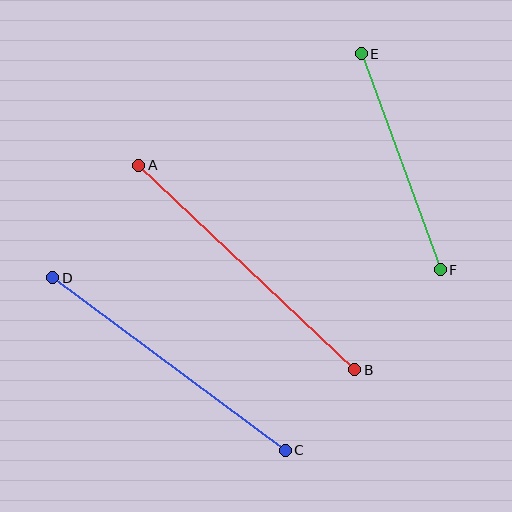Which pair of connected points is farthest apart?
Points A and B are farthest apart.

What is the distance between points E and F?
The distance is approximately 230 pixels.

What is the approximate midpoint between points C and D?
The midpoint is at approximately (169, 364) pixels.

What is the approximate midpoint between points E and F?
The midpoint is at approximately (401, 162) pixels.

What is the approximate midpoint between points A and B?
The midpoint is at approximately (247, 268) pixels.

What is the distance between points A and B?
The distance is approximately 297 pixels.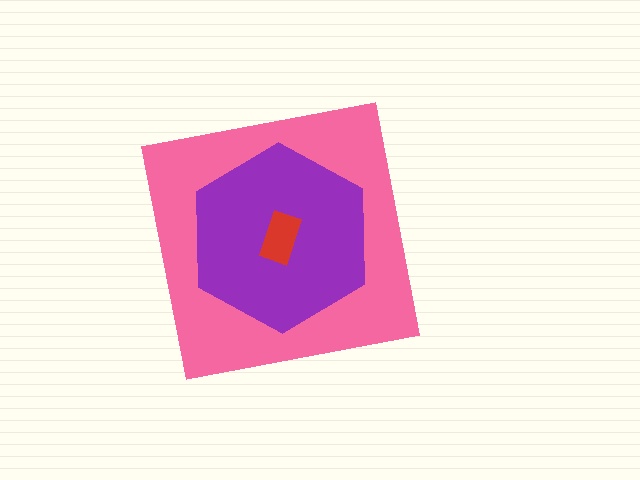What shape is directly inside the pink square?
The purple hexagon.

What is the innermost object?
The red rectangle.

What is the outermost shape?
The pink square.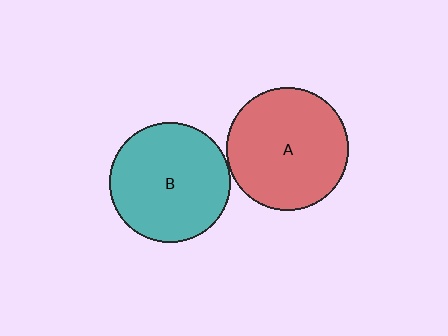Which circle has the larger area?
Circle A (red).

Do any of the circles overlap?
No, none of the circles overlap.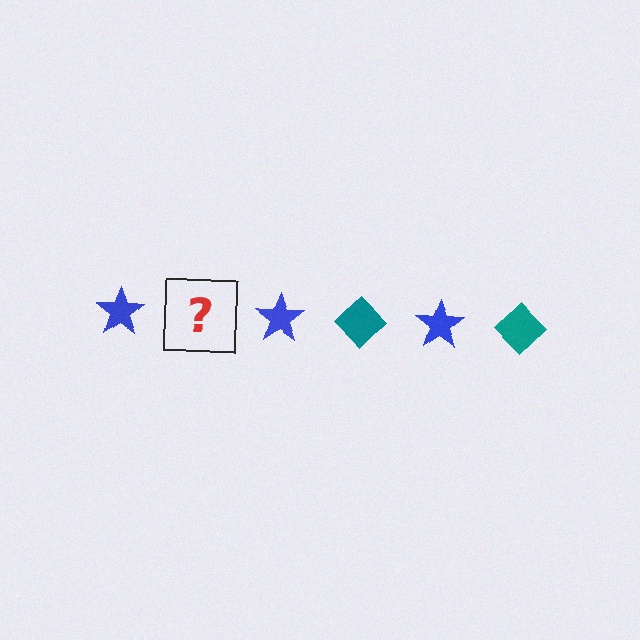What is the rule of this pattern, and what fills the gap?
The rule is that the pattern alternates between blue star and teal diamond. The gap should be filled with a teal diamond.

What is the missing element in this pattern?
The missing element is a teal diamond.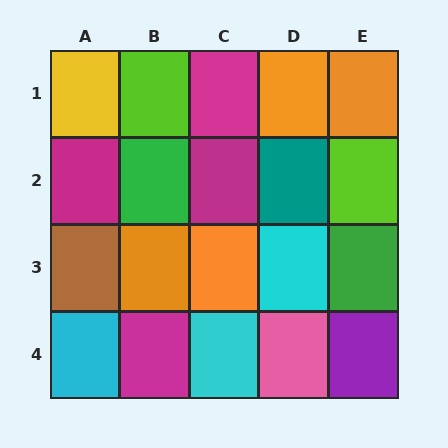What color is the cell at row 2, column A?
Magenta.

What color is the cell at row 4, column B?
Magenta.